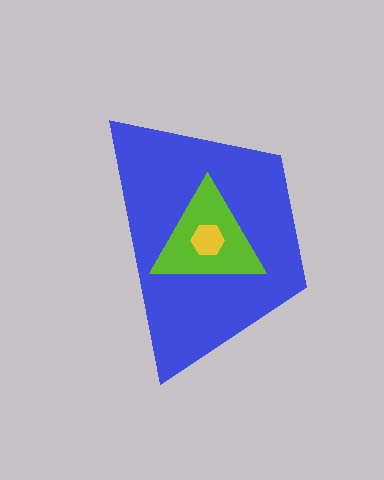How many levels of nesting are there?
3.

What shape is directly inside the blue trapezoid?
The lime triangle.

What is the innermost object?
The yellow hexagon.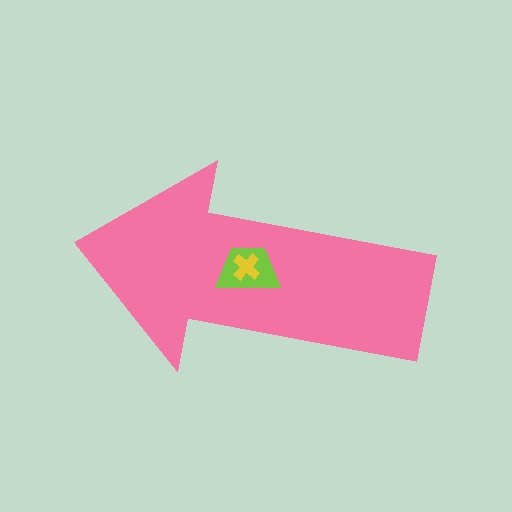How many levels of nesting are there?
3.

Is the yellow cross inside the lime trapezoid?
Yes.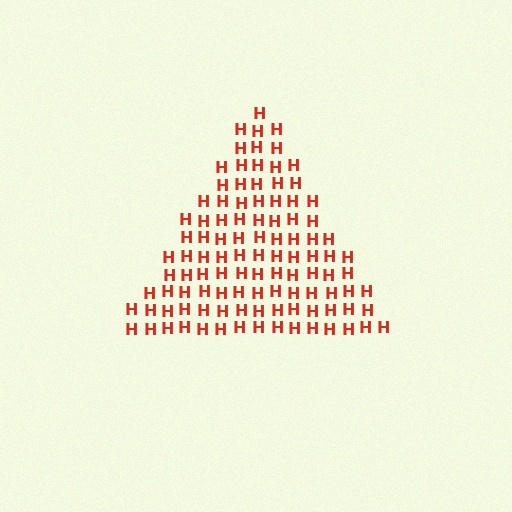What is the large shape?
The large shape is a triangle.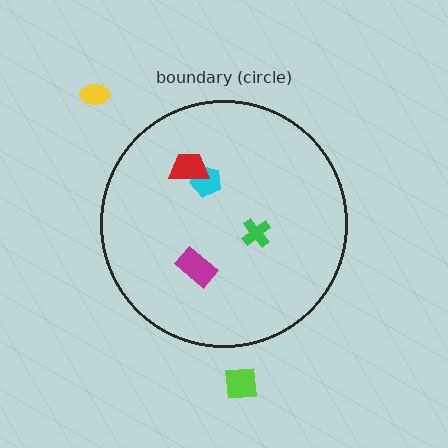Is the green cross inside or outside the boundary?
Inside.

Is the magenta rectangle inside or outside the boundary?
Inside.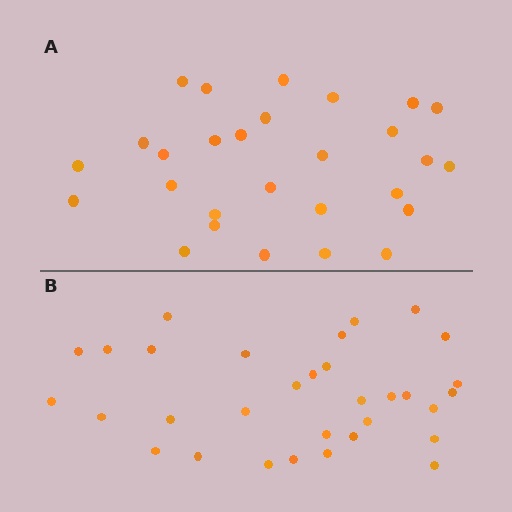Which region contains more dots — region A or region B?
Region B (the bottom region) has more dots.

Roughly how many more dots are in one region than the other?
Region B has about 4 more dots than region A.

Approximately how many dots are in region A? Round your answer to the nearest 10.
About 30 dots. (The exact count is 28, which rounds to 30.)